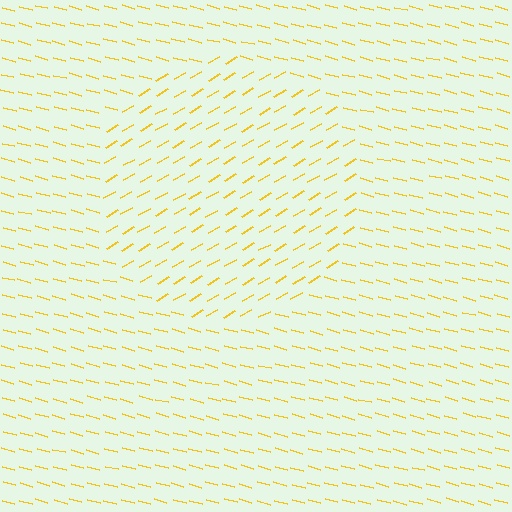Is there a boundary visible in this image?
Yes, there is a texture boundary formed by a change in line orientation.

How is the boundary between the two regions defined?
The boundary is defined purely by a change in line orientation (approximately 45 degrees difference). All lines are the same color and thickness.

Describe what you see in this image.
The image is filled with small yellow line segments. A circle region in the image has lines oriented differently from the surrounding lines, creating a visible texture boundary.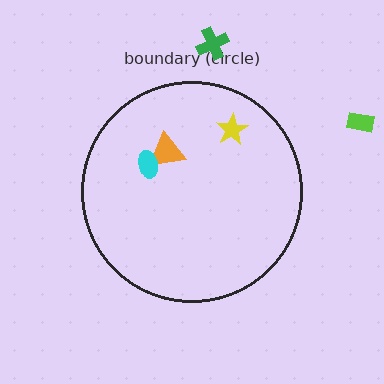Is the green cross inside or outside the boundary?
Outside.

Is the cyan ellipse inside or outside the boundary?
Inside.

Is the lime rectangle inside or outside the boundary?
Outside.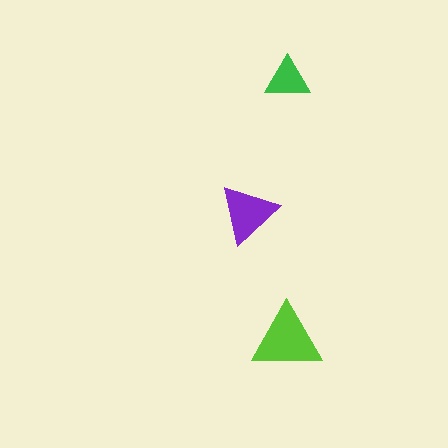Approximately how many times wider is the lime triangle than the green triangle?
About 1.5 times wider.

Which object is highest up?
The green triangle is topmost.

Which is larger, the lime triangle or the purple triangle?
The lime one.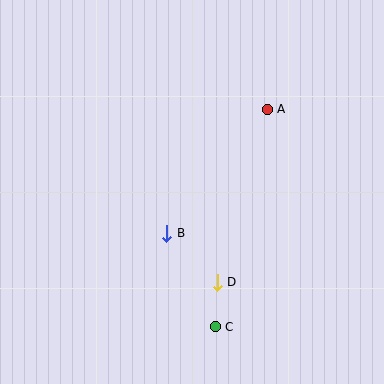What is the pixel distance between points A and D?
The distance between A and D is 180 pixels.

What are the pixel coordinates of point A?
Point A is at (267, 109).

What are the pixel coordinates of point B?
Point B is at (167, 233).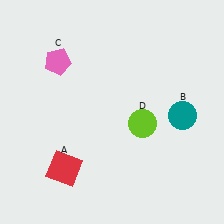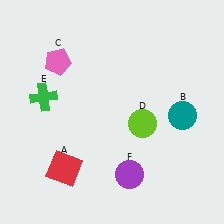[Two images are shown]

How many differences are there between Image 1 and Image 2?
There are 2 differences between the two images.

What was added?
A green cross (E), a purple circle (F) were added in Image 2.